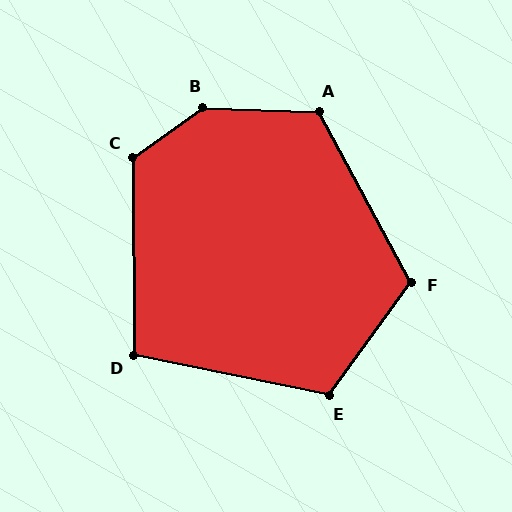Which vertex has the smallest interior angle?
D, at approximately 102 degrees.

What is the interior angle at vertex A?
Approximately 120 degrees (obtuse).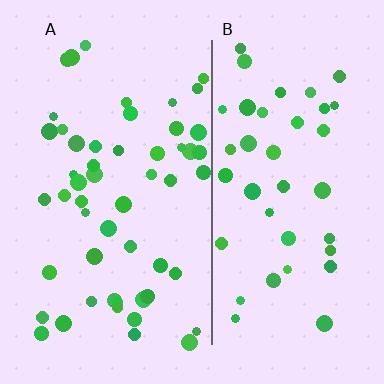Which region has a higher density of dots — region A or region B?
A (the left).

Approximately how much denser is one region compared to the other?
Approximately 1.3× — region A over region B.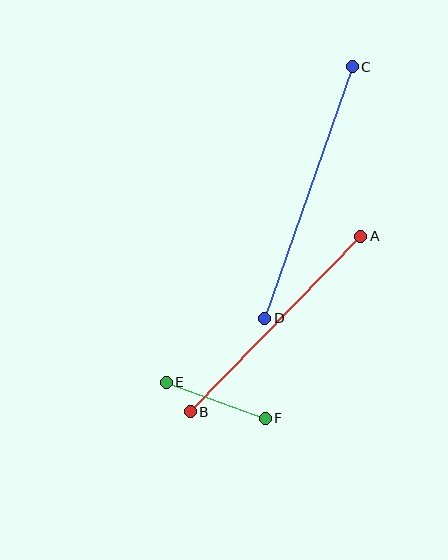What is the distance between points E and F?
The distance is approximately 105 pixels.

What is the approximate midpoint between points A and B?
The midpoint is at approximately (275, 324) pixels.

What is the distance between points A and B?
The distance is approximately 245 pixels.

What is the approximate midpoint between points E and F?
The midpoint is at approximately (216, 400) pixels.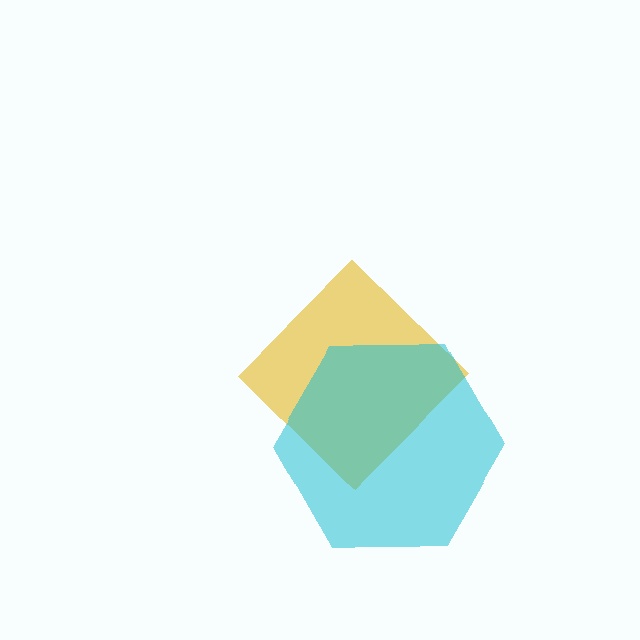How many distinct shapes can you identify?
There are 2 distinct shapes: a yellow diamond, a cyan hexagon.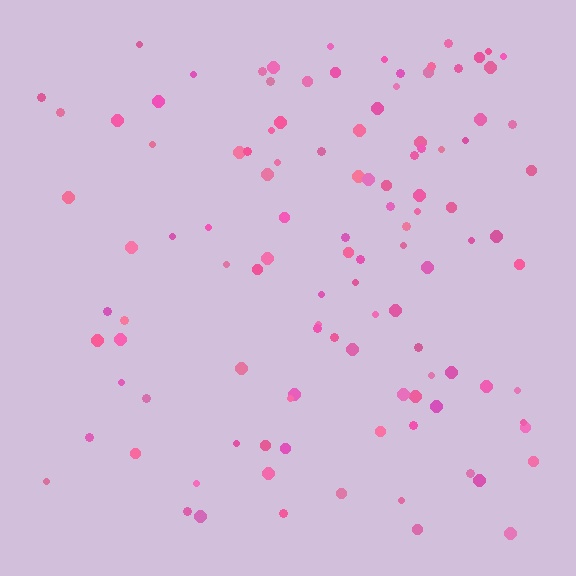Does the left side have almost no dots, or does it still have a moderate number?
Still a moderate number, just noticeably fewer than the right.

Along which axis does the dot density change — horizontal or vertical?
Horizontal.